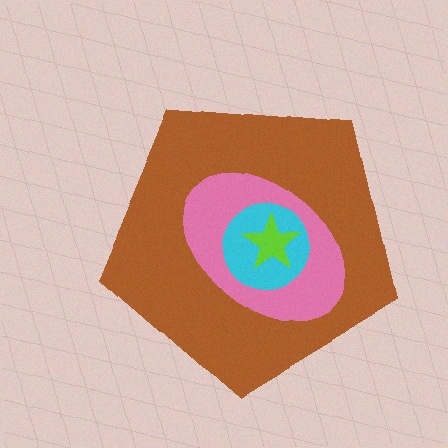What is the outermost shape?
The brown pentagon.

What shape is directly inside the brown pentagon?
The pink ellipse.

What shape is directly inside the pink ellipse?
The cyan circle.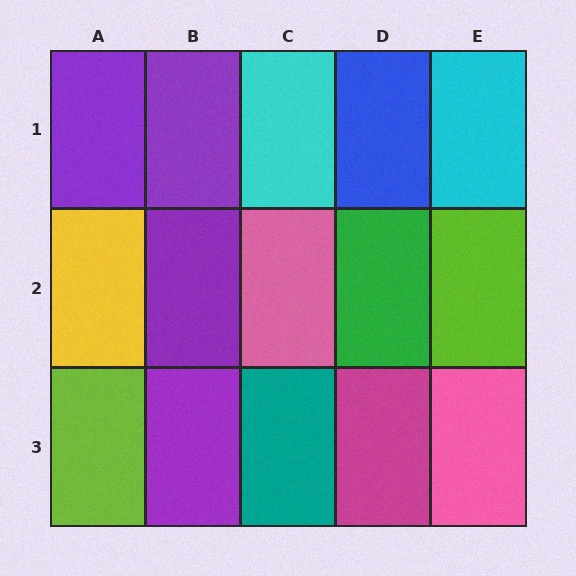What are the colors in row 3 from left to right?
Lime, purple, teal, magenta, pink.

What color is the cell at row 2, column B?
Purple.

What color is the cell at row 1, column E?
Cyan.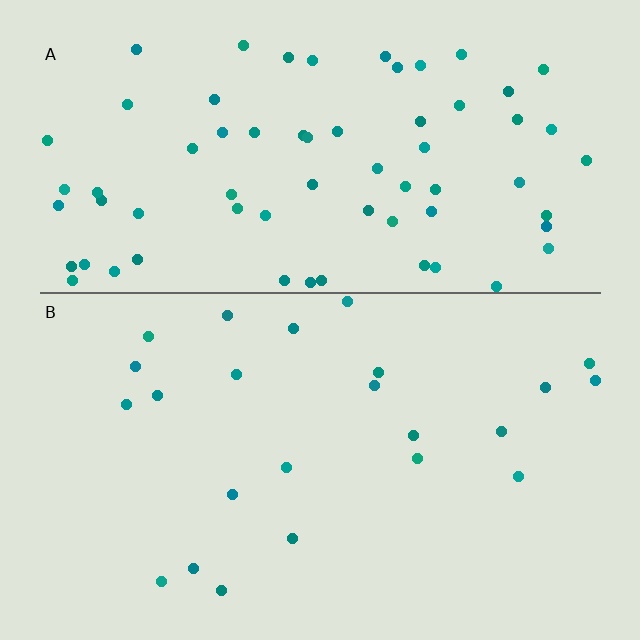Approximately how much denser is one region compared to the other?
Approximately 2.9× — region A over region B.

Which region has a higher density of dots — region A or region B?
A (the top).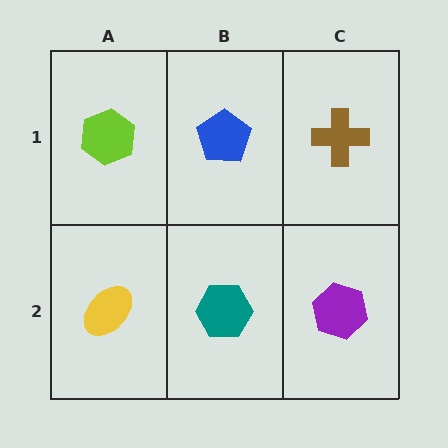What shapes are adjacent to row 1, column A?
A yellow ellipse (row 2, column A), a blue pentagon (row 1, column B).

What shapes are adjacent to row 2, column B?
A blue pentagon (row 1, column B), a yellow ellipse (row 2, column A), a purple hexagon (row 2, column C).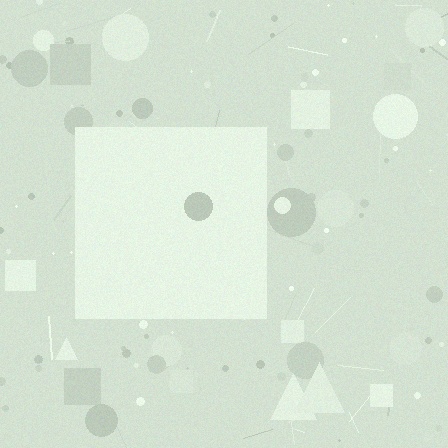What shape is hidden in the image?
A square is hidden in the image.